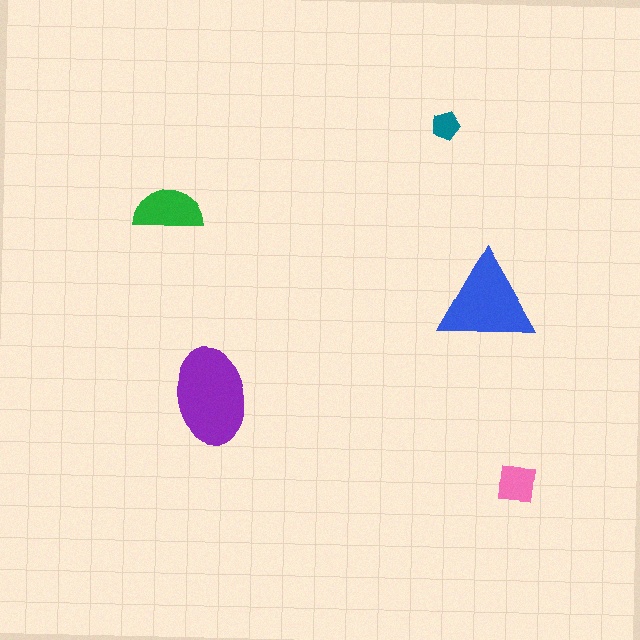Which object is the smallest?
The teal pentagon.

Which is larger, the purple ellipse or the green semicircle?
The purple ellipse.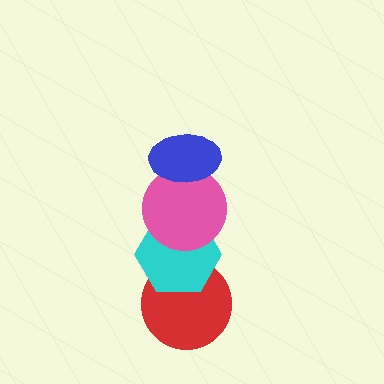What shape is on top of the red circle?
The cyan hexagon is on top of the red circle.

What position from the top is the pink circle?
The pink circle is 2nd from the top.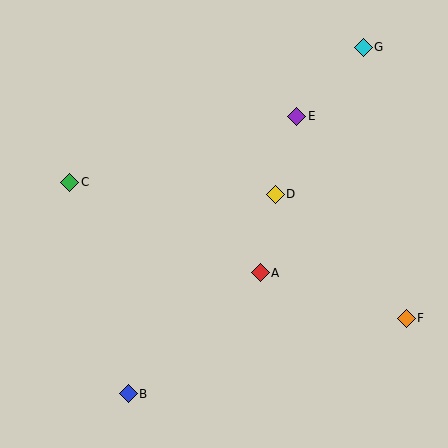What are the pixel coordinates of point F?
Point F is at (406, 318).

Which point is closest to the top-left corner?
Point C is closest to the top-left corner.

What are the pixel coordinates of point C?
Point C is at (70, 182).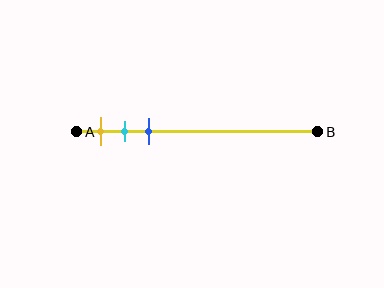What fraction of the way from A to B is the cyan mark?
The cyan mark is approximately 20% (0.2) of the way from A to B.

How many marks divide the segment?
There are 3 marks dividing the segment.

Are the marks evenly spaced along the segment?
Yes, the marks are approximately evenly spaced.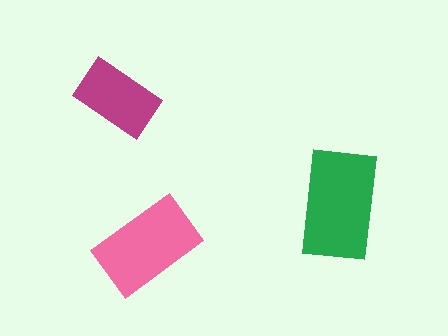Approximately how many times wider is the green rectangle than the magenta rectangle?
About 1.5 times wider.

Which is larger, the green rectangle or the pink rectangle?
The green one.